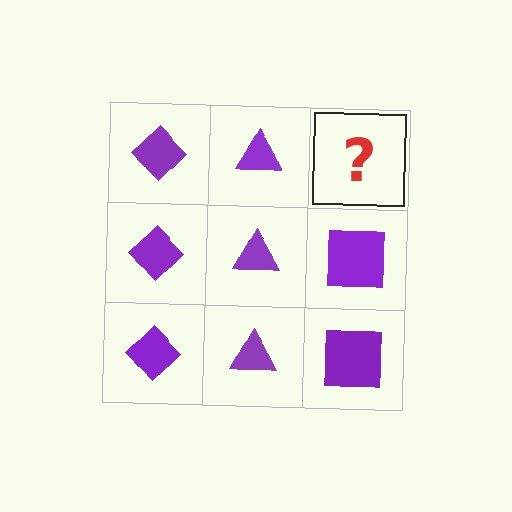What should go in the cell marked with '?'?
The missing cell should contain a purple square.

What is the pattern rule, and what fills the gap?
The rule is that each column has a consistent shape. The gap should be filled with a purple square.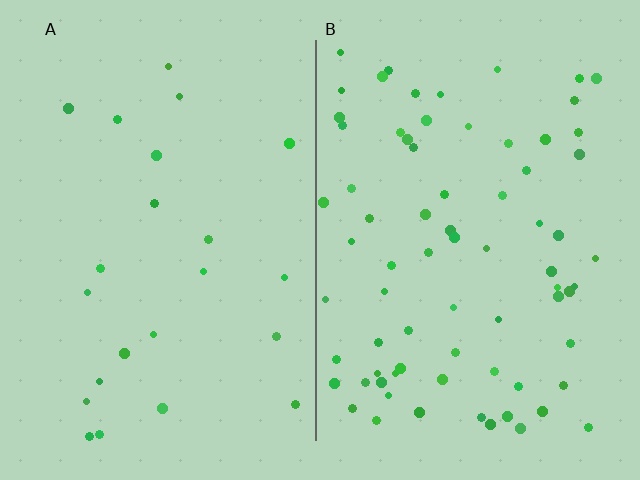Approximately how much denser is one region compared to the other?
Approximately 3.3× — region B over region A.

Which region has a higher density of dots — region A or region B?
B (the right).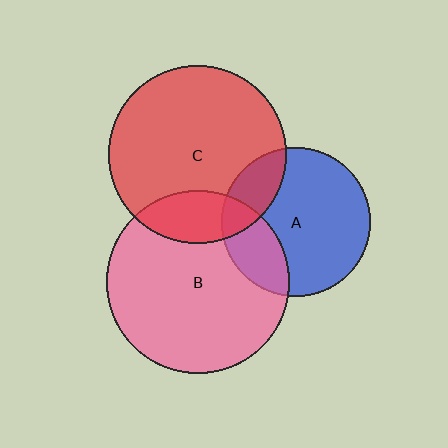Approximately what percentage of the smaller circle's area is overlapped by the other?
Approximately 20%.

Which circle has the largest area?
Circle B (pink).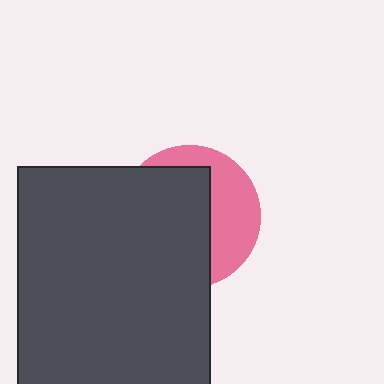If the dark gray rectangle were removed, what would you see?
You would see the complete pink circle.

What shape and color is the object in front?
The object in front is a dark gray rectangle.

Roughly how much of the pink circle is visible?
A small part of it is visible (roughly 38%).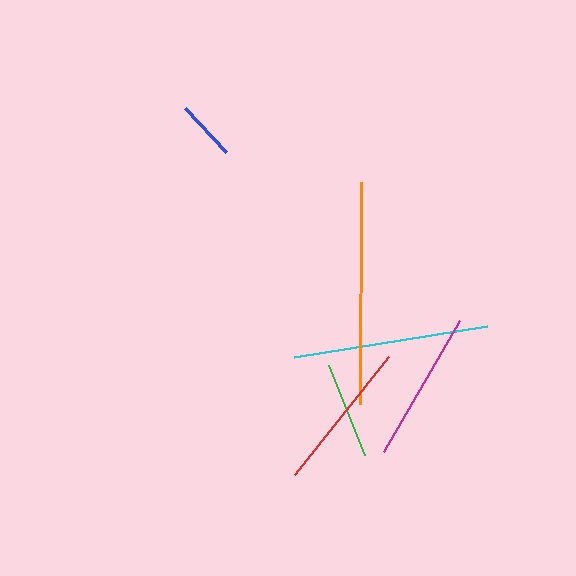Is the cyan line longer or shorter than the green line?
The cyan line is longer than the green line.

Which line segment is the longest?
The orange line is the longest at approximately 223 pixels.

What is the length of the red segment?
The red segment is approximately 150 pixels long.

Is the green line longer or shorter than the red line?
The red line is longer than the green line.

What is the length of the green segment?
The green segment is approximately 96 pixels long.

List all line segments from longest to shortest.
From longest to shortest: orange, cyan, magenta, red, green, blue.